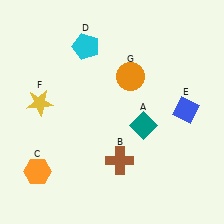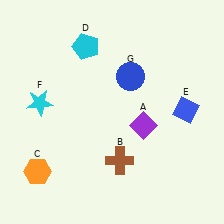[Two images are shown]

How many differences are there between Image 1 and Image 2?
There are 3 differences between the two images.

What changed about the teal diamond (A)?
In Image 1, A is teal. In Image 2, it changed to purple.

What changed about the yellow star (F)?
In Image 1, F is yellow. In Image 2, it changed to cyan.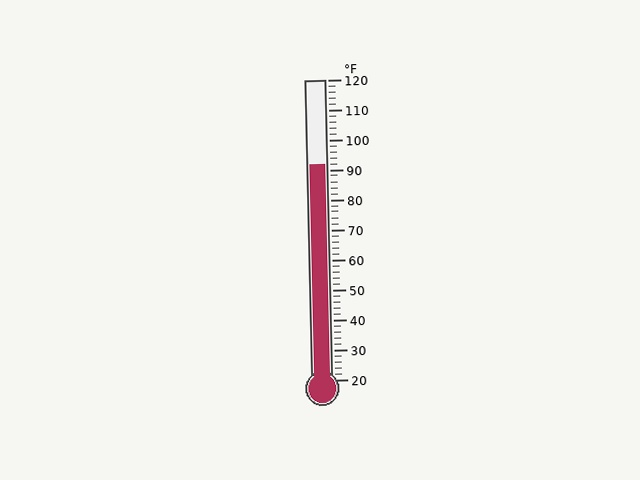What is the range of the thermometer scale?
The thermometer scale ranges from 20°F to 120°F.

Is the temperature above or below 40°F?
The temperature is above 40°F.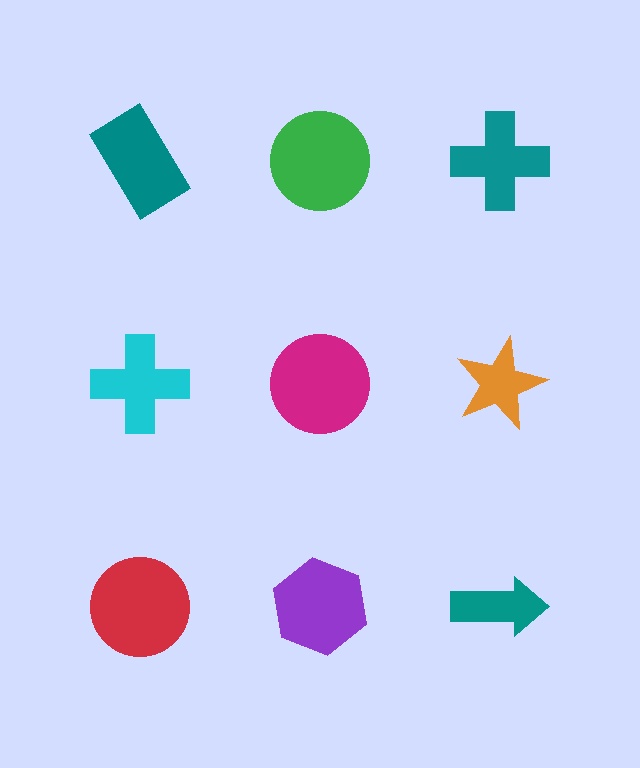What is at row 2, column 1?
A cyan cross.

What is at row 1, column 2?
A green circle.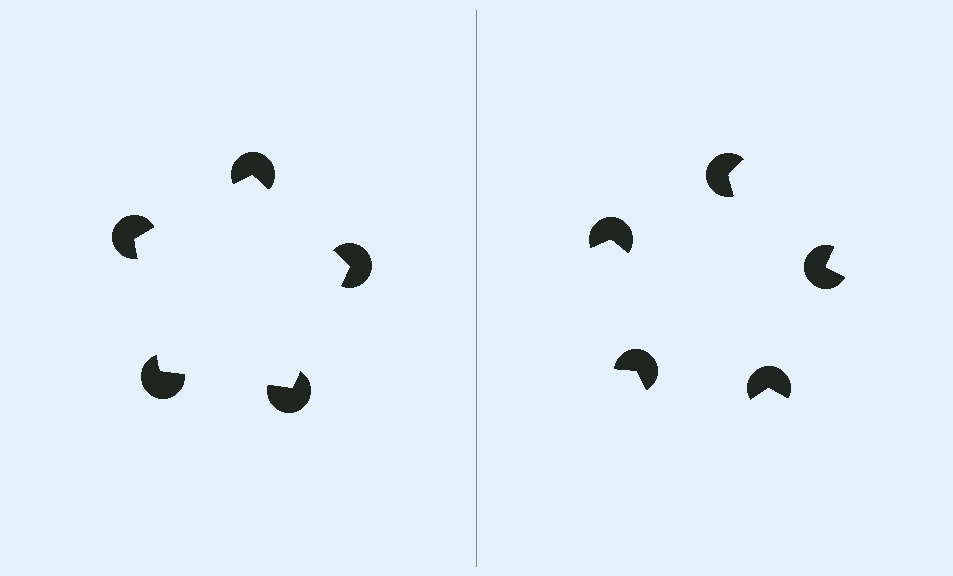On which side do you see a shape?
An illusory pentagon appears on the left side. On the right side the wedge cuts are rotated, so no coherent shape forms.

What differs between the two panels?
The pac-man discs are positioned identically on both sides; only the wedge orientations differ. On the left they align to a pentagon; on the right they are misaligned.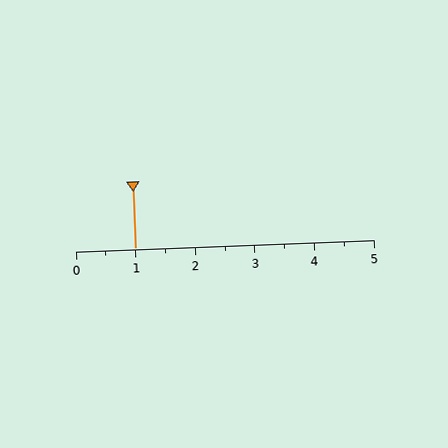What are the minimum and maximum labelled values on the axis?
The axis runs from 0 to 5.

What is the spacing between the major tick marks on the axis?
The major ticks are spaced 1 apart.